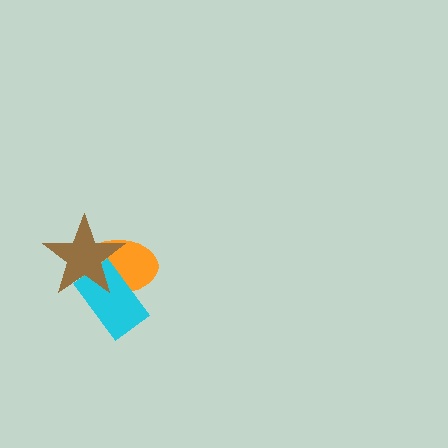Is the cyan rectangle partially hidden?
Yes, it is partially covered by another shape.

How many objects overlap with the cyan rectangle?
2 objects overlap with the cyan rectangle.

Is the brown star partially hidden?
No, no other shape covers it.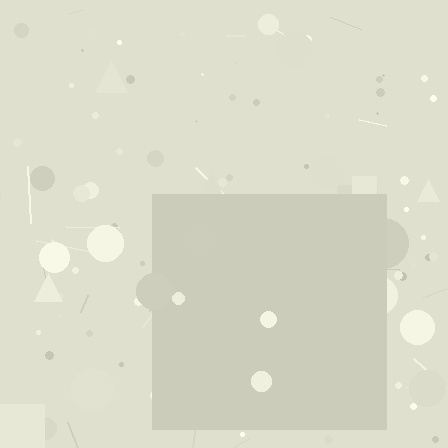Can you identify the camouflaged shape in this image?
The camouflaged shape is a square.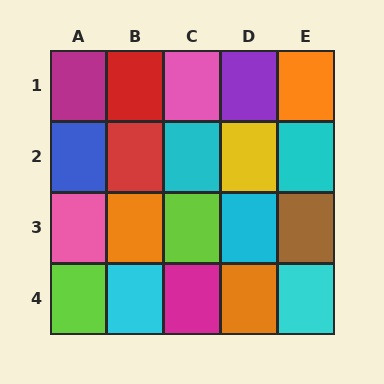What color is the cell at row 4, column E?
Cyan.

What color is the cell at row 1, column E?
Orange.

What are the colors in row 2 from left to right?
Blue, red, cyan, yellow, cyan.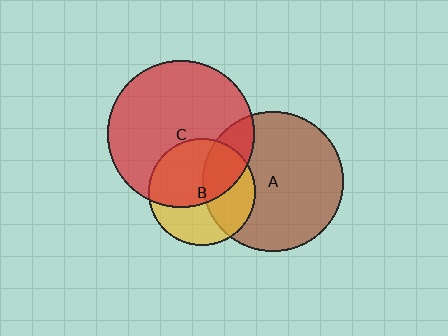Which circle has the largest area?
Circle C (red).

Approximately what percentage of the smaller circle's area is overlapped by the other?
Approximately 20%.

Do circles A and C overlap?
Yes.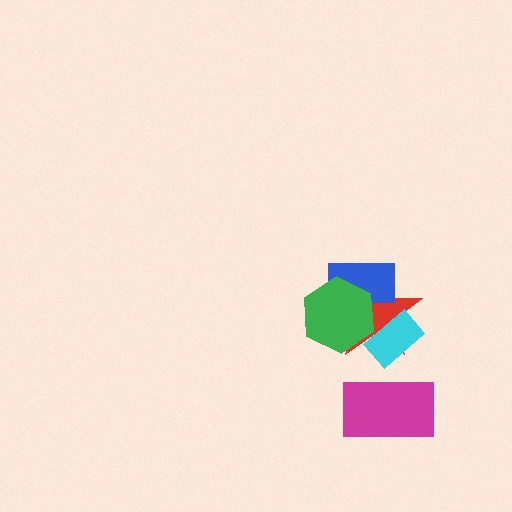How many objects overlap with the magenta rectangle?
0 objects overlap with the magenta rectangle.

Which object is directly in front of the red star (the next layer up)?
The blue rectangle is directly in front of the red star.